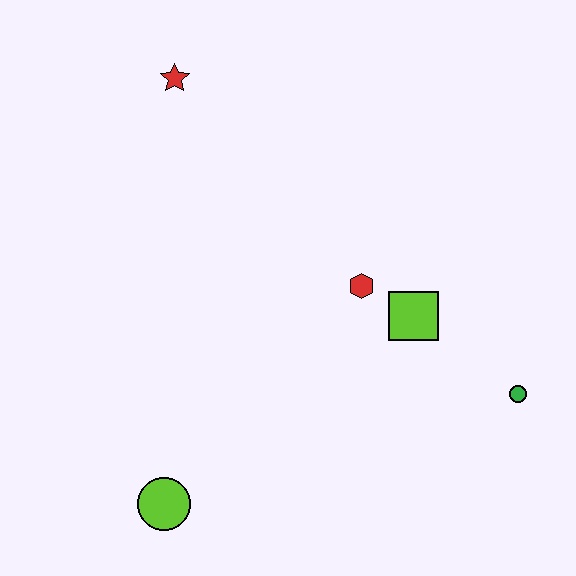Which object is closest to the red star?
The red hexagon is closest to the red star.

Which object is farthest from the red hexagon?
The lime circle is farthest from the red hexagon.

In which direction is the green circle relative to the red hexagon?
The green circle is to the right of the red hexagon.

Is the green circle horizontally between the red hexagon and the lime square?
No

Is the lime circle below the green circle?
Yes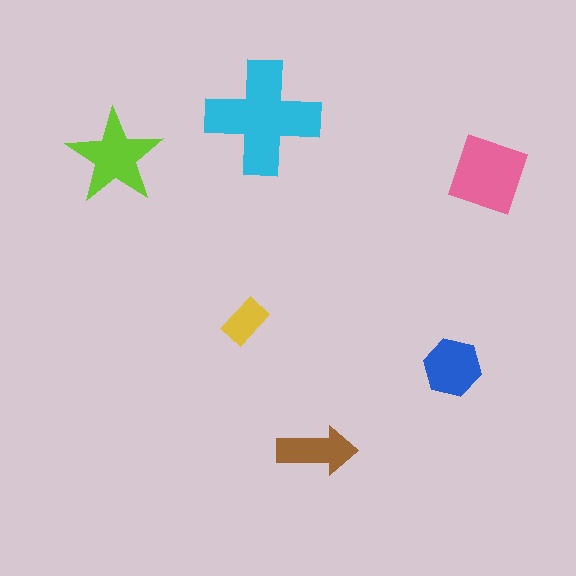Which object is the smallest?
The yellow rectangle.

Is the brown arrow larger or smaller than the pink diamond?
Smaller.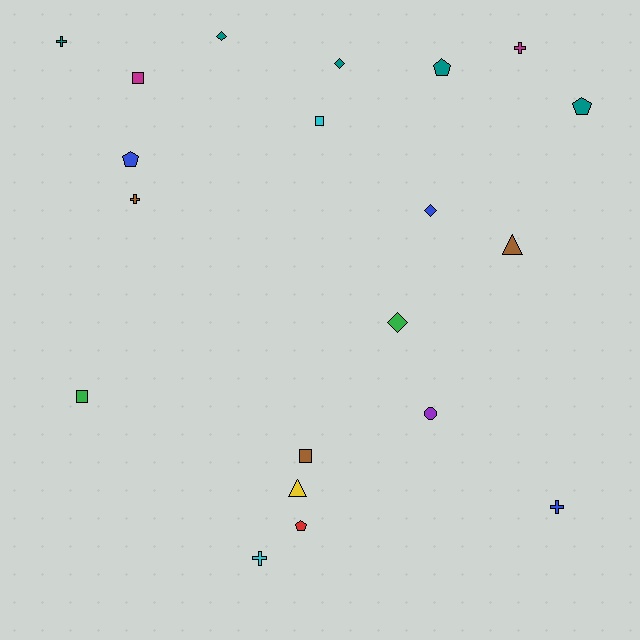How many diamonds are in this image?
There are 4 diamonds.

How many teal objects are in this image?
There are 5 teal objects.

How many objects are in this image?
There are 20 objects.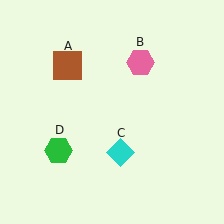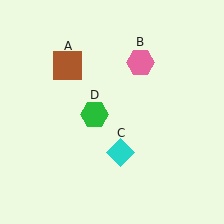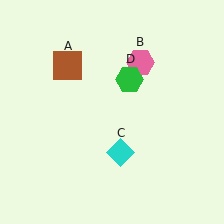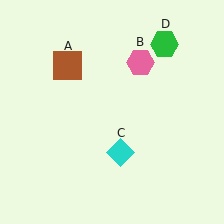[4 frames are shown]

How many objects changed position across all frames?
1 object changed position: green hexagon (object D).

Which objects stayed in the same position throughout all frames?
Brown square (object A) and pink hexagon (object B) and cyan diamond (object C) remained stationary.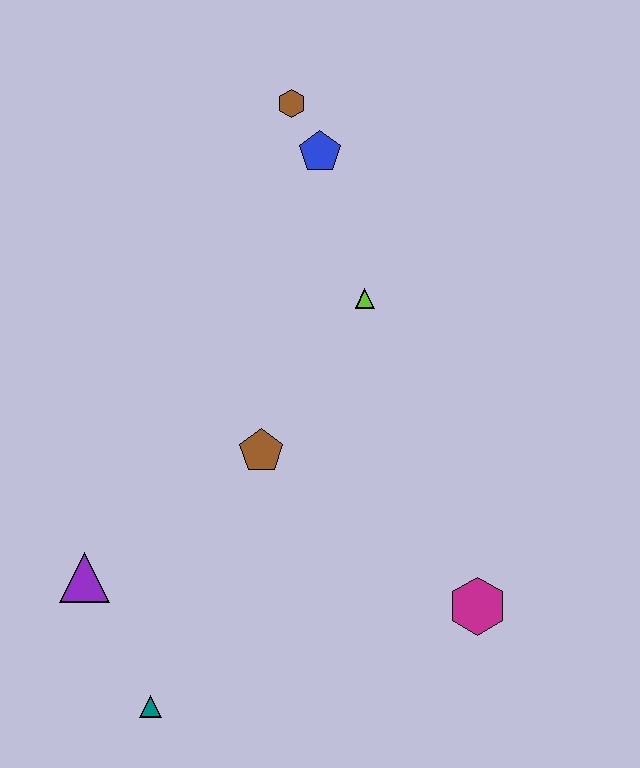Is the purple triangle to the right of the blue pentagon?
No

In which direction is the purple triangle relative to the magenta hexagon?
The purple triangle is to the left of the magenta hexagon.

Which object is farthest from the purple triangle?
The brown hexagon is farthest from the purple triangle.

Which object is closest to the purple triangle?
The teal triangle is closest to the purple triangle.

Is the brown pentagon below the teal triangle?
No